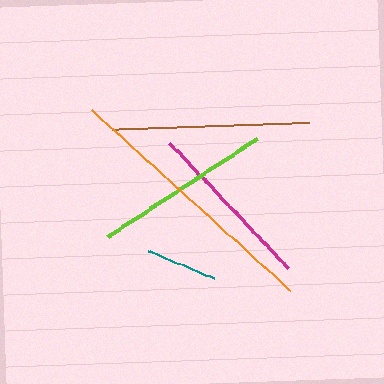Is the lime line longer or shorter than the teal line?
The lime line is longer than the teal line.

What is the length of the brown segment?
The brown segment is approximately 197 pixels long.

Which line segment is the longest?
The orange line is the longest at approximately 267 pixels.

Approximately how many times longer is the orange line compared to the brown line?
The orange line is approximately 1.4 times the length of the brown line.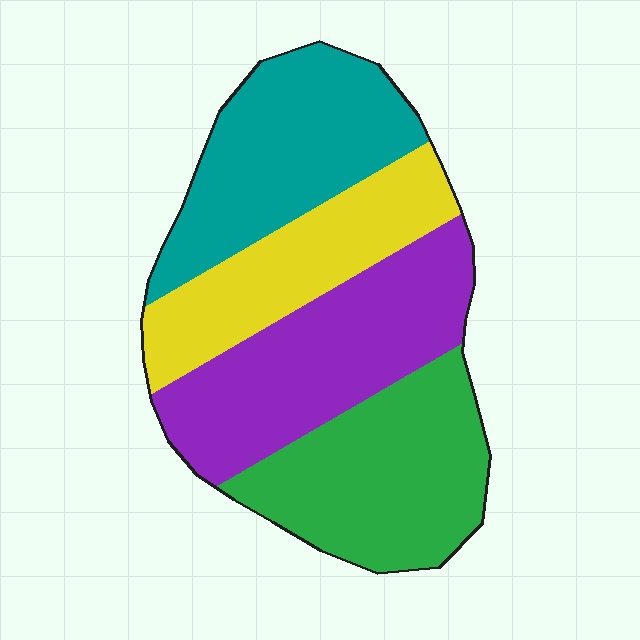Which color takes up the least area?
Yellow, at roughly 20%.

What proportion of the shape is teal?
Teal takes up about one quarter (1/4) of the shape.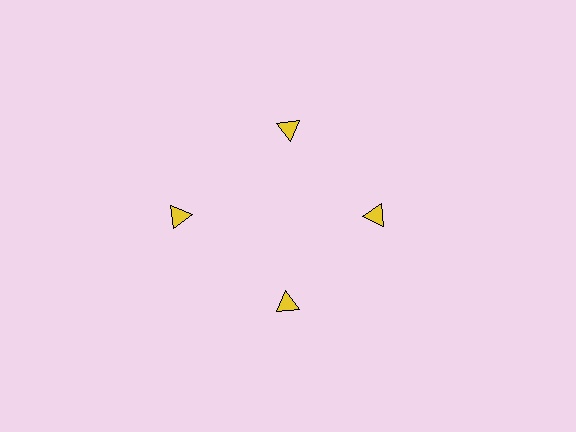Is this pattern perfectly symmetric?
No. The 4 yellow triangles are arranged in a ring, but one element near the 9 o'clock position is pushed outward from the center, breaking the 4-fold rotational symmetry.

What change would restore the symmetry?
The symmetry would be restored by moving it inward, back onto the ring so that all 4 triangles sit at equal angles and equal distance from the center.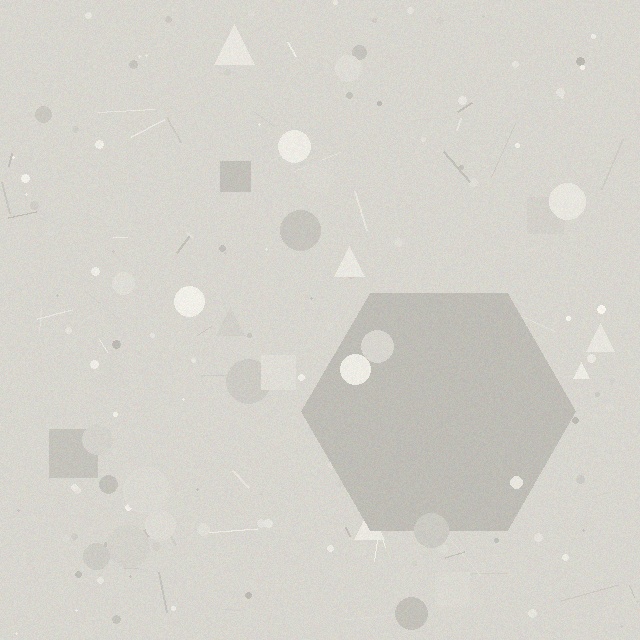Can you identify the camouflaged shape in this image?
The camouflaged shape is a hexagon.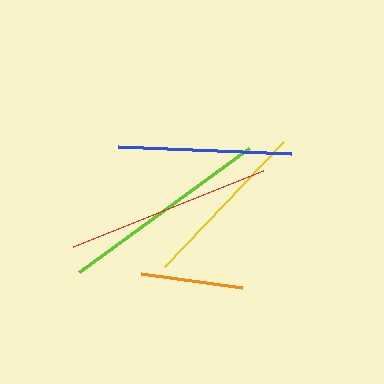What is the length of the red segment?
The red segment is approximately 204 pixels long.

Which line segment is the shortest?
The orange line is the shortest at approximately 102 pixels.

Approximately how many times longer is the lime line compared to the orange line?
The lime line is approximately 2.1 times the length of the orange line.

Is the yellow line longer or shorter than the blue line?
The blue line is longer than the yellow line.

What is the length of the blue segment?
The blue segment is approximately 173 pixels long.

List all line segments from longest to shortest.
From longest to shortest: lime, red, blue, yellow, orange.